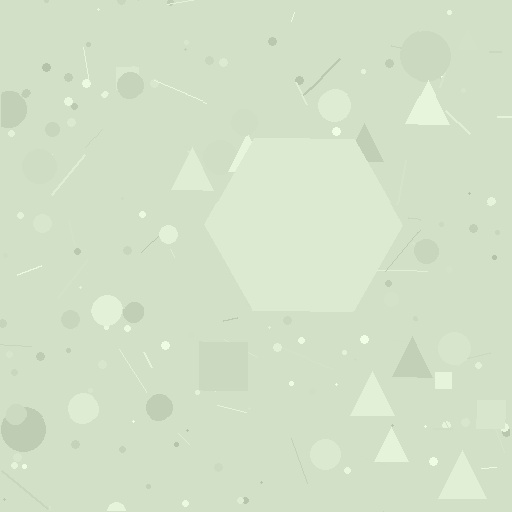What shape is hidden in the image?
A hexagon is hidden in the image.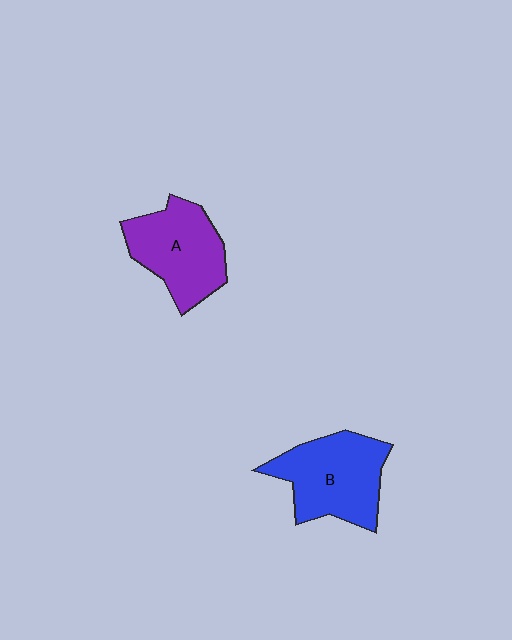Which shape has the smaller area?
Shape A (purple).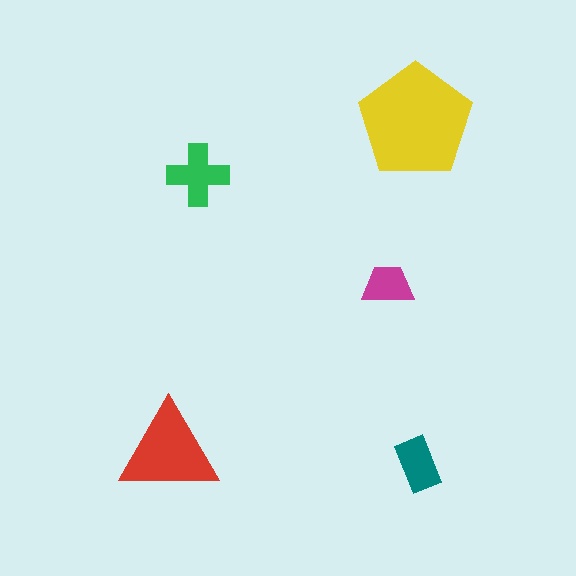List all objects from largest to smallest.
The yellow pentagon, the red triangle, the green cross, the teal rectangle, the magenta trapezoid.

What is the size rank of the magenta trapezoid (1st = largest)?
5th.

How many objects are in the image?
There are 5 objects in the image.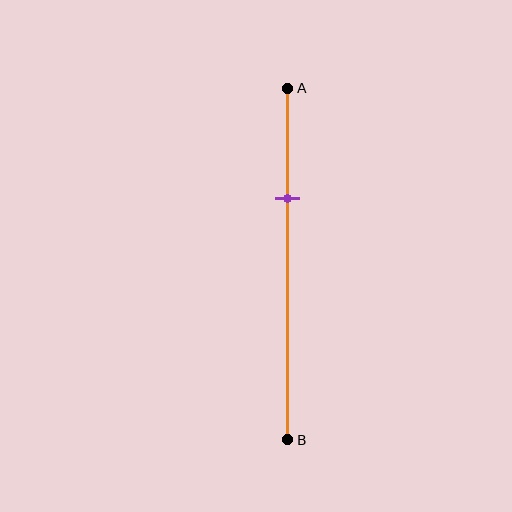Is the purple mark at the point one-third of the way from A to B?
Yes, the mark is approximately at the one-third point.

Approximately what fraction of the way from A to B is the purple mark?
The purple mark is approximately 30% of the way from A to B.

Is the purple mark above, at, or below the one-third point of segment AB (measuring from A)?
The purple mark is approximately at the one-third point of segment AB.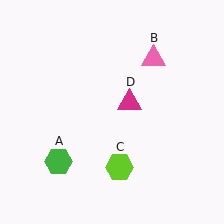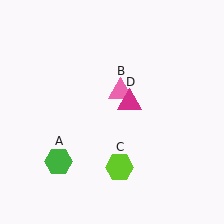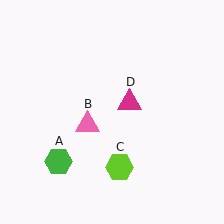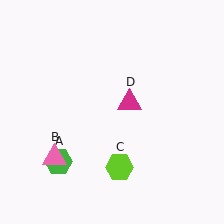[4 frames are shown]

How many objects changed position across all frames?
1 object changed position: pink triangle (object B).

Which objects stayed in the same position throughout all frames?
Green hexagon (object A) and lime hexagon (object C) and magenta triangle (object D) remained stationary.